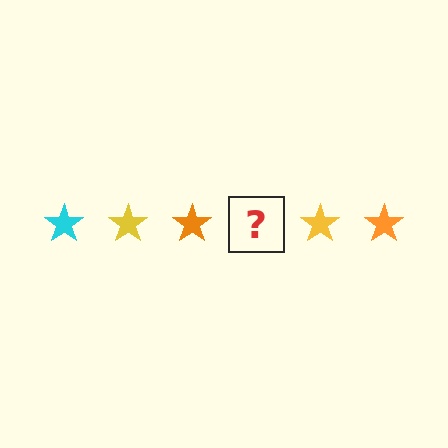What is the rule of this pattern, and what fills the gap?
The rule is that the pattern cycles through cyan, yellow, orange stars. The gap should be filled with a cyan star.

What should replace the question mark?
The question mark should be replaced with a cyan star.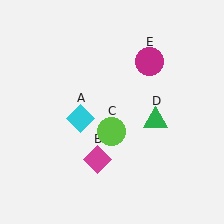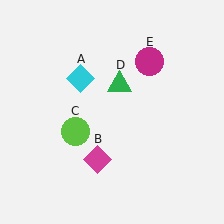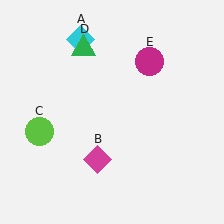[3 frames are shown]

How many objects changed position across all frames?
3 objects changed position: cyan diamond (object A), lime circle (object C), green triangle (object D).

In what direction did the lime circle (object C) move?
The lime circle (object C) moved left.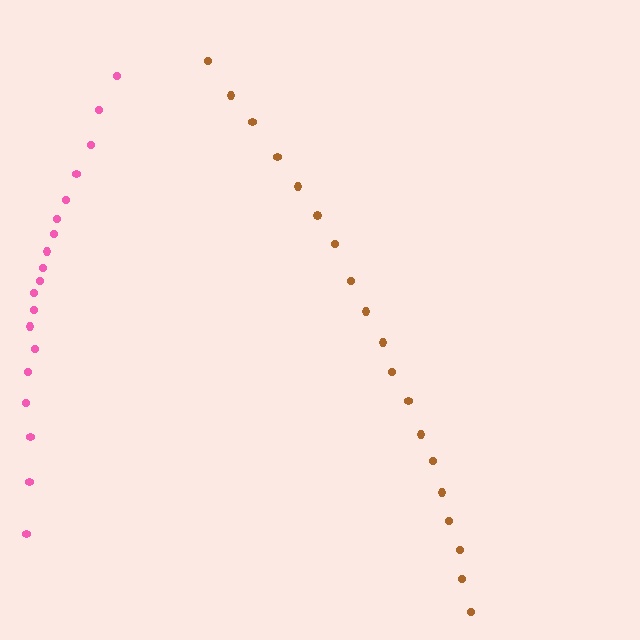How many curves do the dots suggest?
There are 2 distinct paths.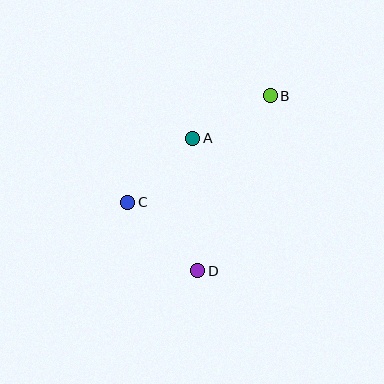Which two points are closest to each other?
Points A and B are closest to each other.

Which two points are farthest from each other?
Points B and D are farthest from each other.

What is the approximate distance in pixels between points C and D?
The distance between C and D is approximately 98 pixels.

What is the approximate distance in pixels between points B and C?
The distance between B and C is approximately 178 pixels.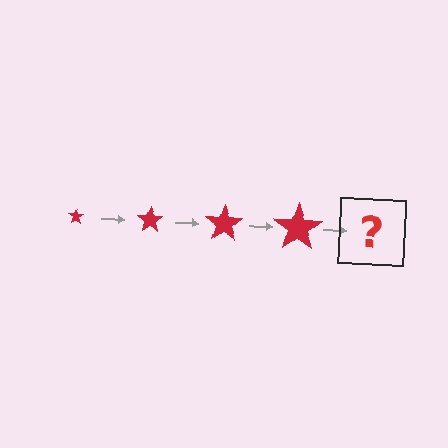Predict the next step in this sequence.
The next step is a red star, larger than the previous one.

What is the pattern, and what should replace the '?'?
The pattern is that the star gets progressively larger each step. The '?' should be a red star, larger than the previous one.